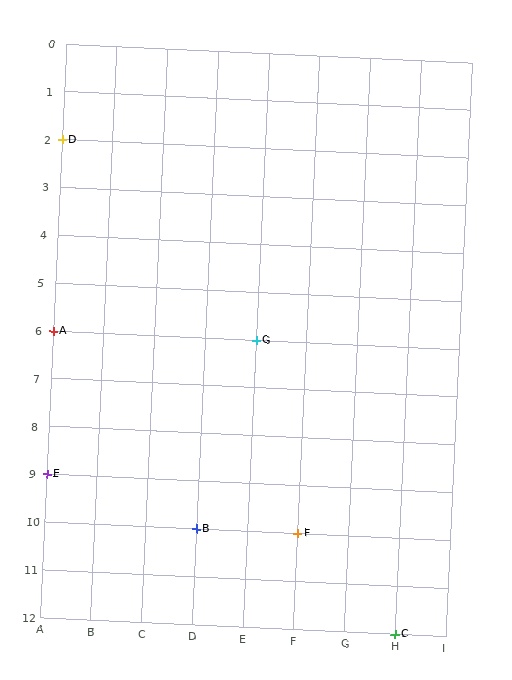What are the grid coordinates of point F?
Point F is at grid coordinates (F, 10).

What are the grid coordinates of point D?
Point D is at grid coordinates (A, 2).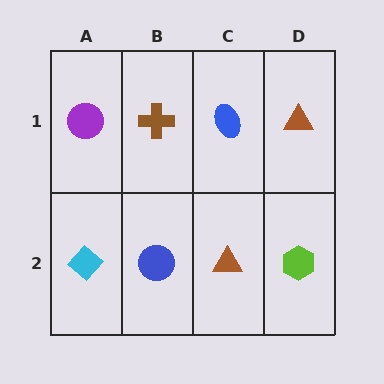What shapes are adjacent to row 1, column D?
A lime hexagon (row 2, column D), a blue ellipse (row 1, column C).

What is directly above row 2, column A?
A purple circle.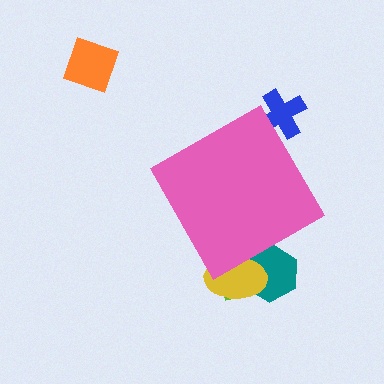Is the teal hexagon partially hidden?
Yes, the teal hexagon is partially hidden behind the pink diamond.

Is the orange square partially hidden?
No, the orange square is fully visible.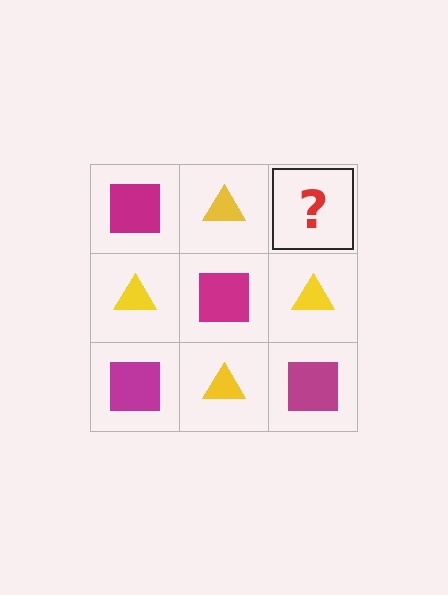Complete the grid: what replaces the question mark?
The question mark should be replaced with a magenta square.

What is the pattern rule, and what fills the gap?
The rule is that it alternates magenta square and yellow triangle in a checkerboard pattern. The gap should be filled with a magenta square.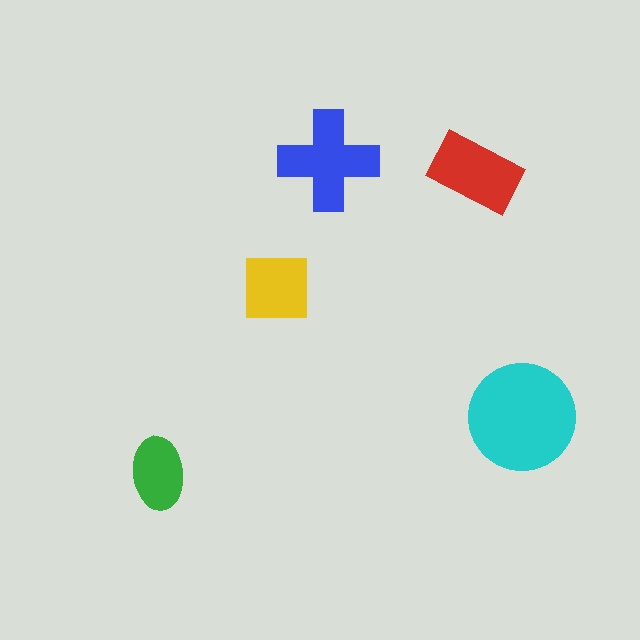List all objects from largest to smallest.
The cyan circle, the blue cross, the red rectangle, the yellow square, the green ellipse.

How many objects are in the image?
There are 5 objects in the image.